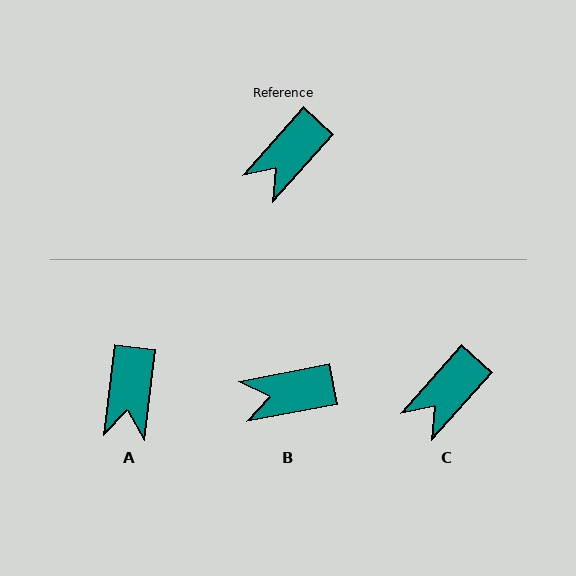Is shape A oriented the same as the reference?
No, it is off by about 35 degrees.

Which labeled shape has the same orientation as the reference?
C.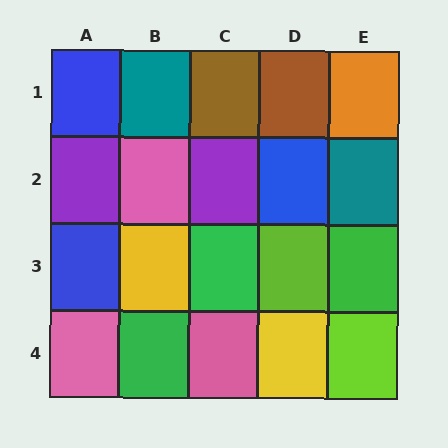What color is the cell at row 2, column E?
Teal.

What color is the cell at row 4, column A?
Pink.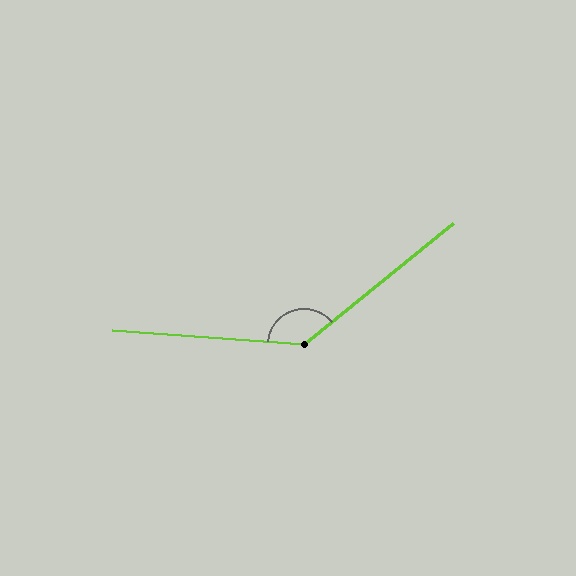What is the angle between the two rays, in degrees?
Approximately 137 degrees.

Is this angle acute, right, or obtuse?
It is obtuse.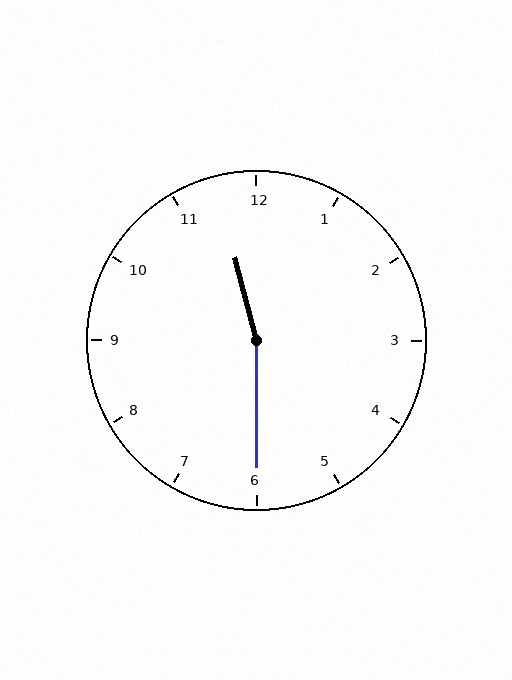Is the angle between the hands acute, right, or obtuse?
It is obtuse.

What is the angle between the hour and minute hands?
Approximately 165 degrees.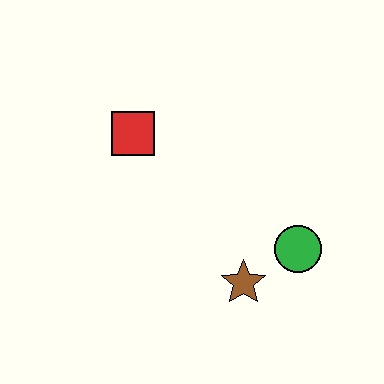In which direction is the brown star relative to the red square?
The brown star is below the red square.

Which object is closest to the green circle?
The brown star is closest to the green circle.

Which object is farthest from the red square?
The green circle is farthest from the red square.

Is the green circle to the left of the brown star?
No